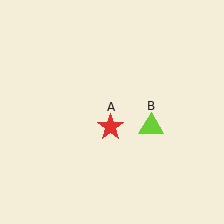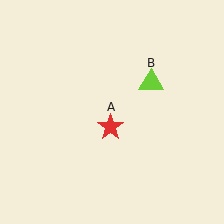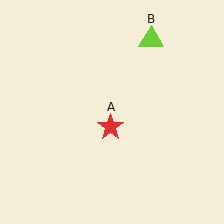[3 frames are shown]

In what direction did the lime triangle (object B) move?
The lime triangle (object B) moved up.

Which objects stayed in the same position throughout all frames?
Red star (object A) remained stationary.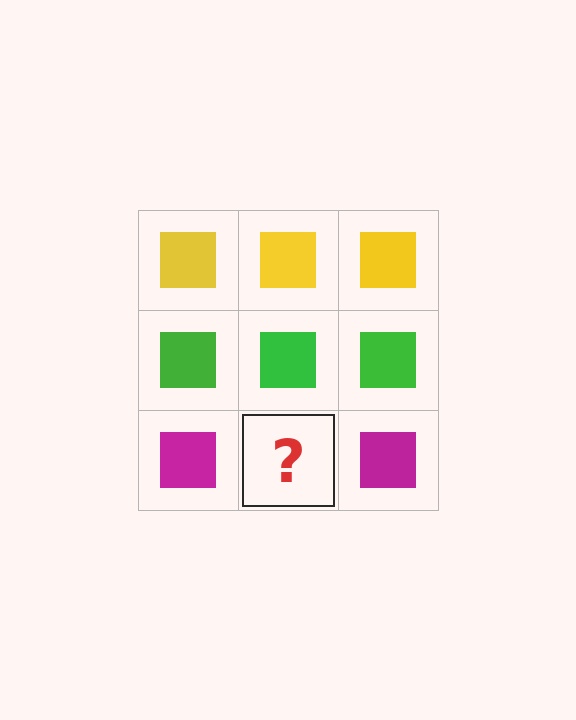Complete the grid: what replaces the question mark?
The question mark should be replaced with a magenta square.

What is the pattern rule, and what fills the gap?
The rule is that each row has a consistent color. The gap should be filled with a magenta square.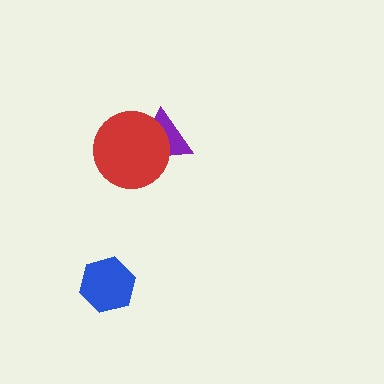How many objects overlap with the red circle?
1 object overlaps with the red circle.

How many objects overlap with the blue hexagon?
0 objects overlap with the blue hexagon.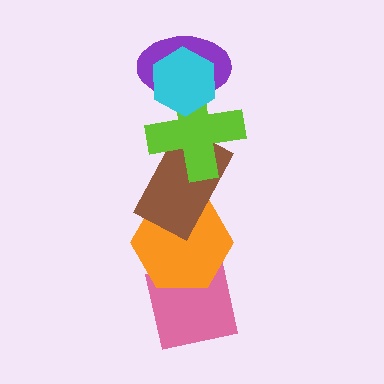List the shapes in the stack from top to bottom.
From top to bottom: the cyan hexagon, the purple ellipse, the lime cross, the brown rectangle, the orange hexagon, the pink square.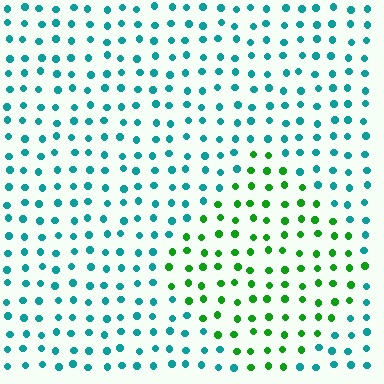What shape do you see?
I see a diamond.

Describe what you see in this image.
The image is filled with small teal elements in a uniform arrangement. A diamond-shaped region is visible where the elements are tinted to a slightly different hue, forming a subtle color boundary.